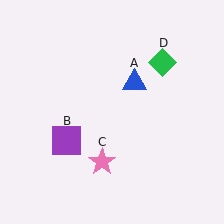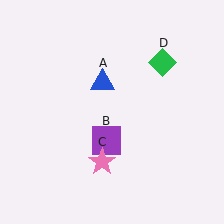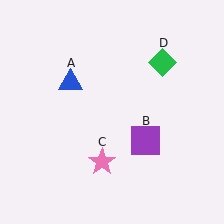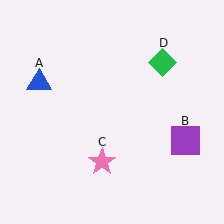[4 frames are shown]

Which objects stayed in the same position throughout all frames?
Pink star (object C) and green diamond (object D) remained stationary.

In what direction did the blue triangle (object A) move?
The blue triangle (object A) moved left.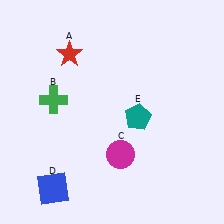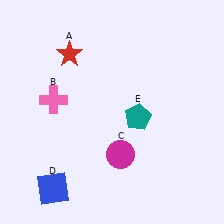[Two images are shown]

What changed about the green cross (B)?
In Image 1, B is green. In Image 2, it changed to pink.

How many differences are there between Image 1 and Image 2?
There is 1 difference between the two images.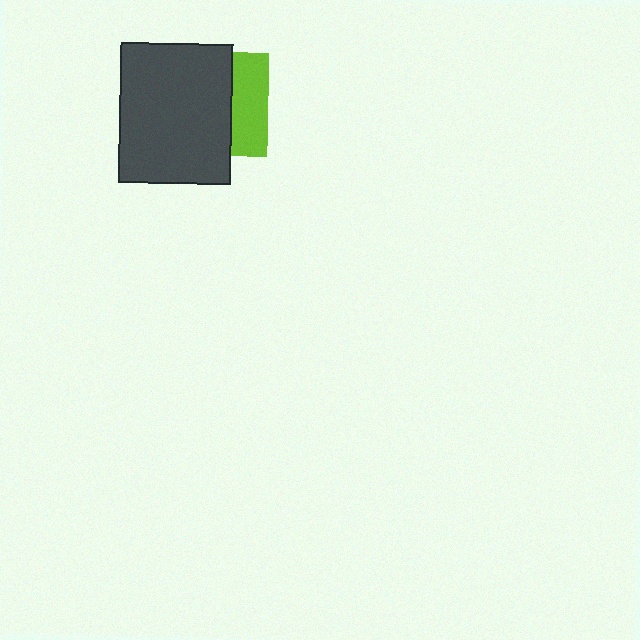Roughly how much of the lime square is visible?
A small part of it is visible (roughly 35%).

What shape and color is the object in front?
The object in front is a dark gray rectangle.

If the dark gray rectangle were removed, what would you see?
You would see the complete lime square.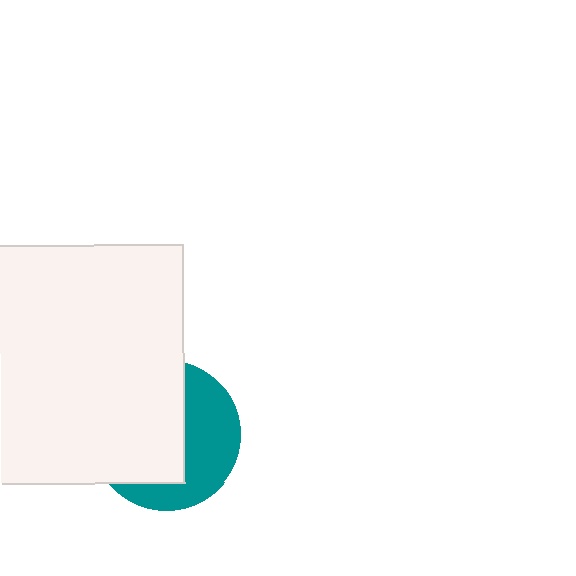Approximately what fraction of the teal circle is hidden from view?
Roughly 57% of the teal circle is hidden behind the white square.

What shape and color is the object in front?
The object in front is a white square.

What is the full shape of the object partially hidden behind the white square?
The partially hidden object is a teal circle.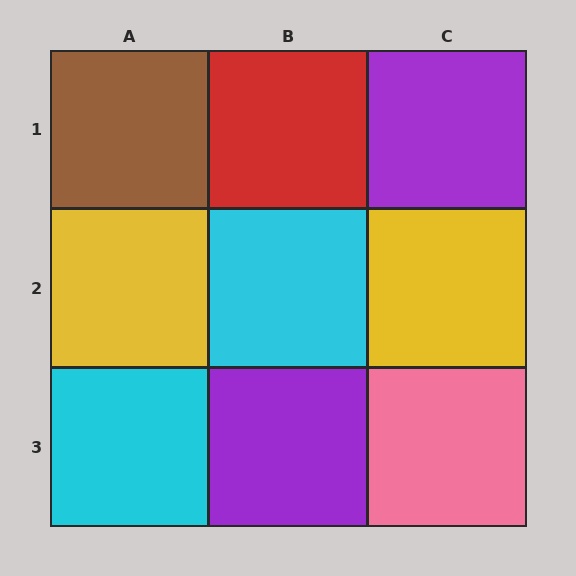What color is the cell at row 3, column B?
Purple.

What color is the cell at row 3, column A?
Cyan.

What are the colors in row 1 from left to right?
Brown, red, purple.